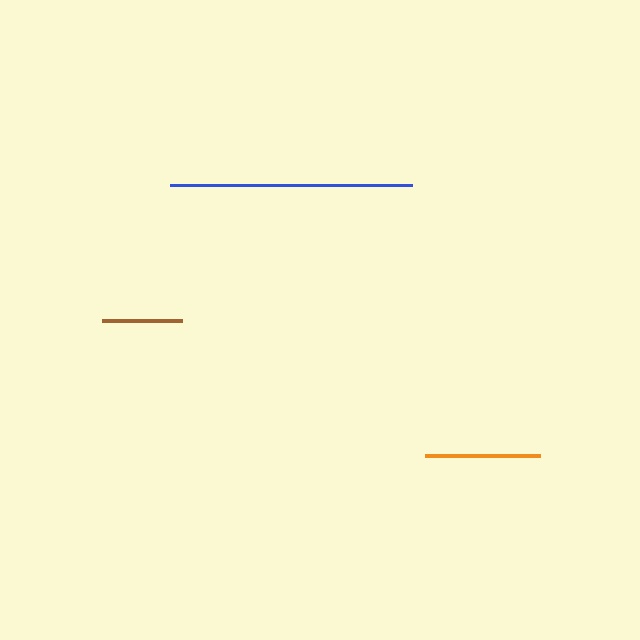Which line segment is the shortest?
The brown line is the shortest at approximately 80 pixels.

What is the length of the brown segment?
The brown segment is approximately 80 pixels long.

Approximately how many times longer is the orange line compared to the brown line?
The orange line is approximately 1.4 times the length of the brown line.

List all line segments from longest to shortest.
From longest to shortest: blue, orange, brown.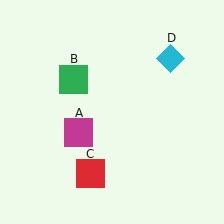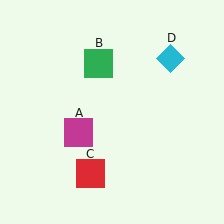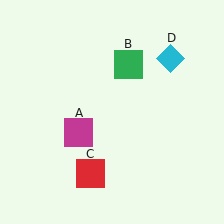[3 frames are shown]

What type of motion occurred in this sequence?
The green square (object B) rotated clockwise around the center of the scene.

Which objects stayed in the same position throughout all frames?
Magenta square (object A) and red square (object C) and cyan diamond (object D) remained stationary.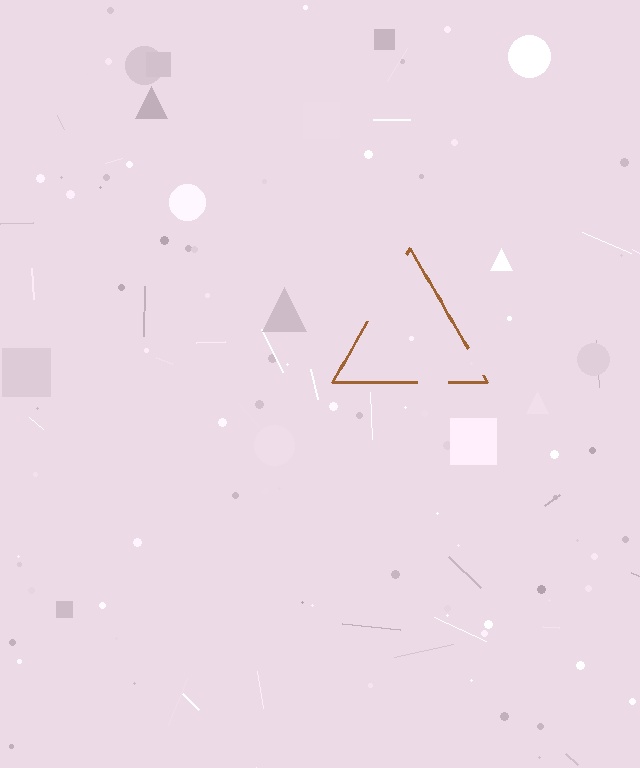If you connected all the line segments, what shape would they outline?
They would outline a triangle.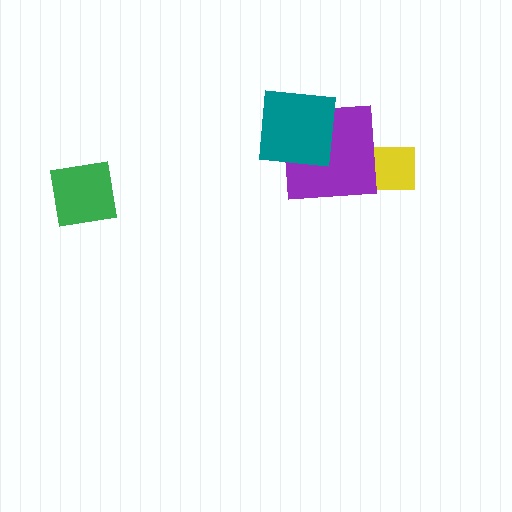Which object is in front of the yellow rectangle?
The purple square is in front of the yellow rectangle.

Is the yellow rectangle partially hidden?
Yes, it is partially covered by another shape.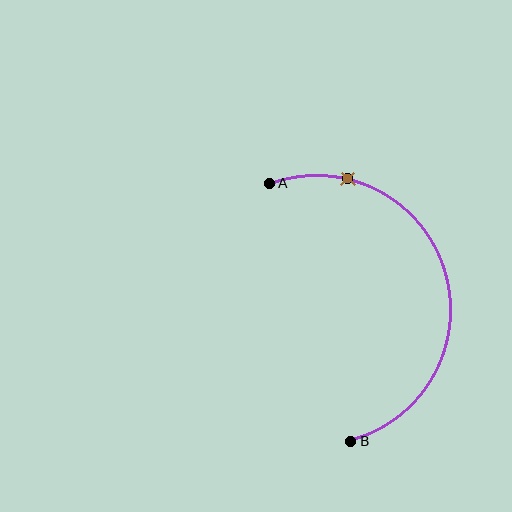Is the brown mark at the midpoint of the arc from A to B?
No. The brown mark lies on the arc but is closer to endpoint A. The arc midpoint would be at the point on the curve equidistant along the arc from both A and B.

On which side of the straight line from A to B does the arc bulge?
The arc bulges to the right of the straight line connecting A and B.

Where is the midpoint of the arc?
The arc midpoint is the point on the curve farthest from the straight line joining A and B. It sits to the right of that line.